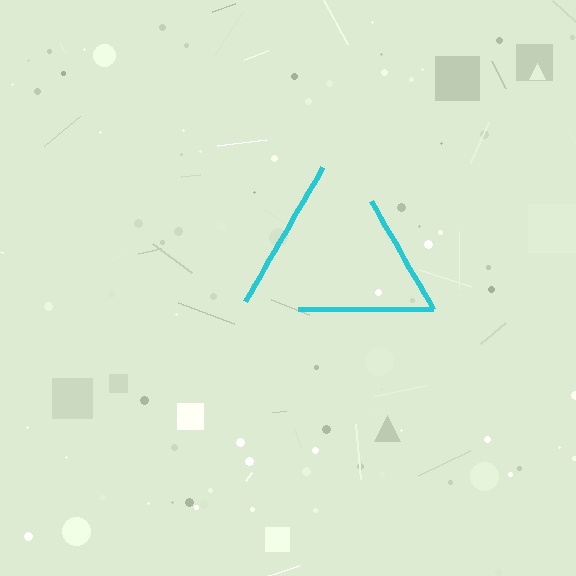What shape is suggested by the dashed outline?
The dashed outline suggests a triangle.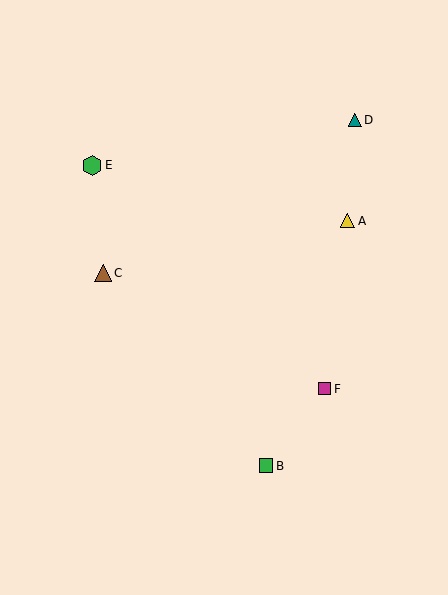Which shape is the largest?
The green hexagon (labeled E) is the largest.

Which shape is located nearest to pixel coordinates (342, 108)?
The teal triangle (labeled D) at (355, 120) is nearest to that location.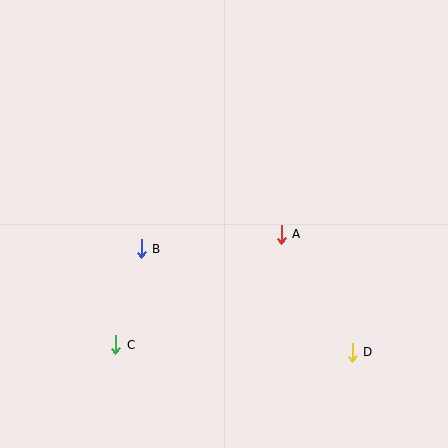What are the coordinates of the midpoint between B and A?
The midpoint between B and A is at (211, 241).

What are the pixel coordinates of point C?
Point C is at (116, 345).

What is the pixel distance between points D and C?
The distance between D and C is 236 pixels.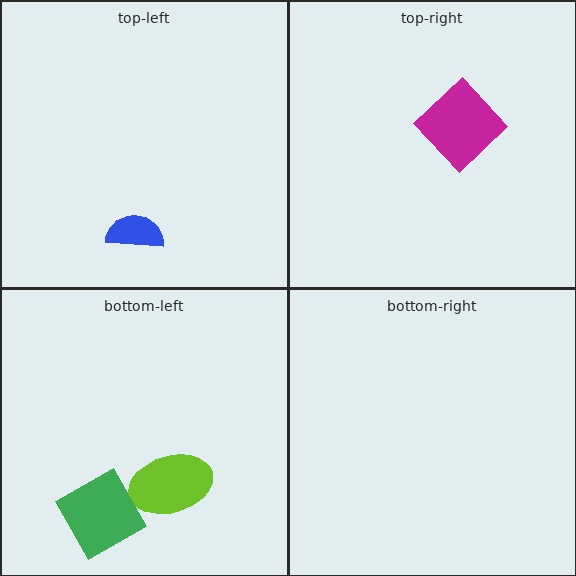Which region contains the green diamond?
The bottom-left region.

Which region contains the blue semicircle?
The top-left region.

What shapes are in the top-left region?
The blue semicircle.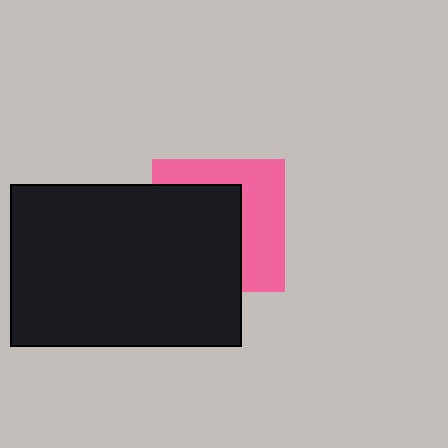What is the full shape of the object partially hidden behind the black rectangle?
The partially hidden object is a pink square.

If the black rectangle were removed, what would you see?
You would see the complete pink square.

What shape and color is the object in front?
The object in front is a black rectangle.